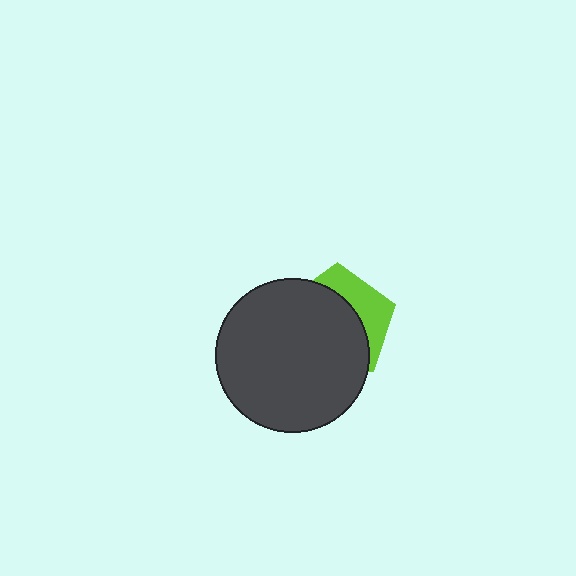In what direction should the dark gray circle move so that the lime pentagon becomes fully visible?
The dark gray circle should move toward the lower-left. That is the shortest direction to clear the overlap and leave the lime pentagon fully visible.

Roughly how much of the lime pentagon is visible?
A small part of it is visible (roughly 32%).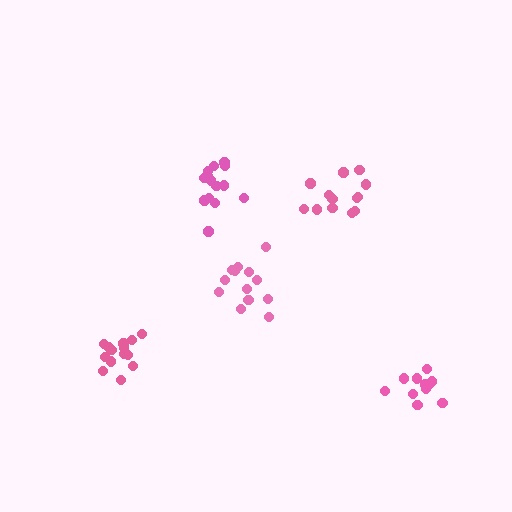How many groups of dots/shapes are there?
There are 5 groups.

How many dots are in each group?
Group 1: 14 dots, Group 2: 13 dots, Group 3: 13 dots, Group 4: 14 dots, Group 5: 11 dots (65 total).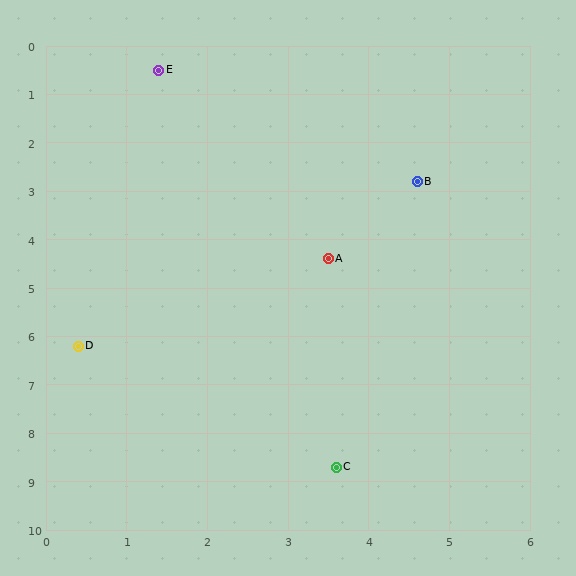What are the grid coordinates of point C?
Point C is at approximately (3.6, 8.7).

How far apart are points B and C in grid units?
Points B and C are about 6.0 grid units apart.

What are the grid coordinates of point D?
Point D is at approximately (0.4, 6.2).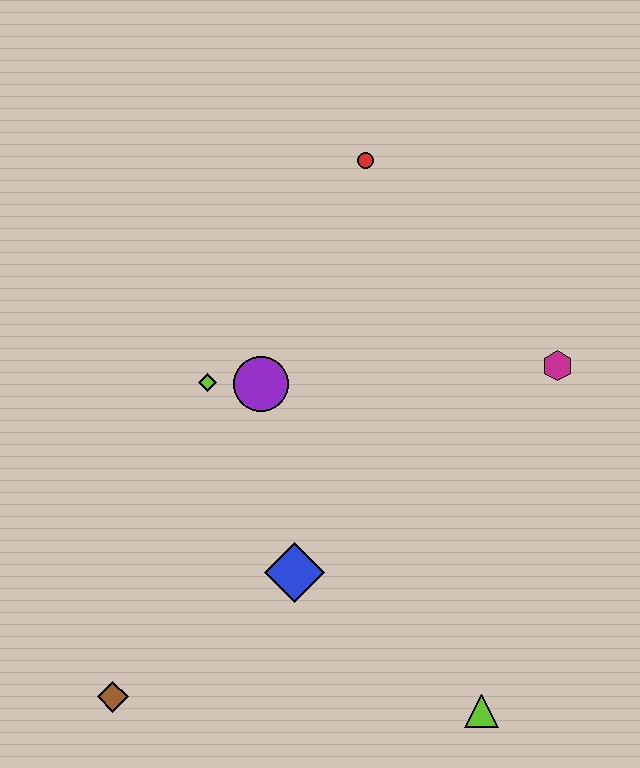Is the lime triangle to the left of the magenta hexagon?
Yes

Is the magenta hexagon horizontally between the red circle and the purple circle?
No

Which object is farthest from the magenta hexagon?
The brown diamond is farthest from the magenta hexagon.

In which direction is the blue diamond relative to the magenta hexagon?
The blue diamond is to the left of the magenta hexagon.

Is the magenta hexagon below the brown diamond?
No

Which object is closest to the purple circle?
The lime diamond is closest to the purple circle.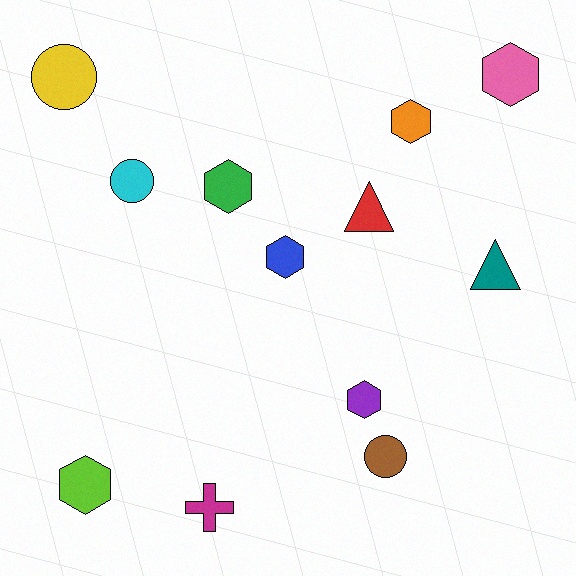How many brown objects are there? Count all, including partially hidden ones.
There is 1 brown object.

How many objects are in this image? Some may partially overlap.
There are 12 objects.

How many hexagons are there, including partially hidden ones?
There are 6 hexagons.